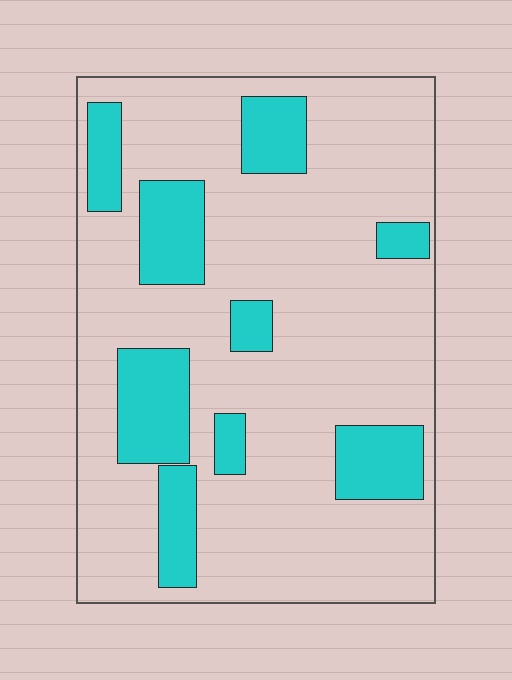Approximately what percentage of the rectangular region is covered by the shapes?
Approximately 20%.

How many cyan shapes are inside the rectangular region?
9.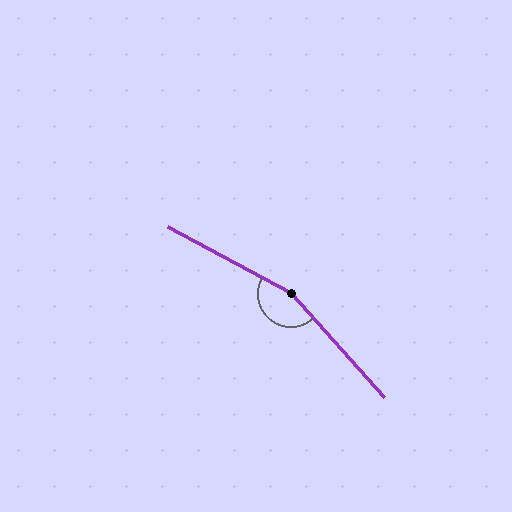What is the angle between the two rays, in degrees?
Approximately 160 degrees.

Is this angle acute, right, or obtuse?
It is obtuse.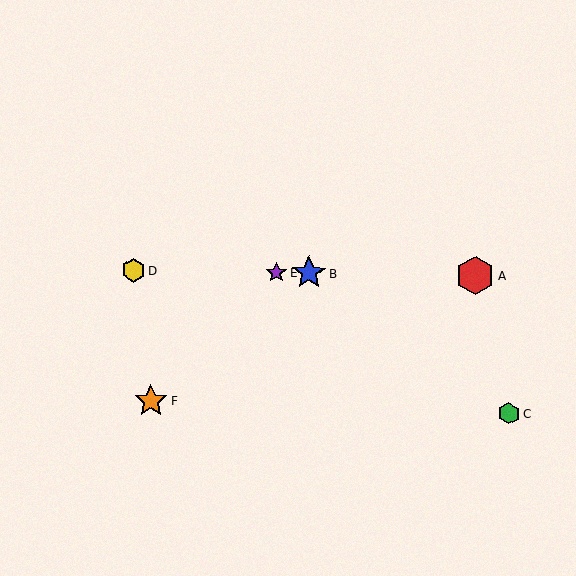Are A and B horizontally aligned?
Yes, both are at y≈275.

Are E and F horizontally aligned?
No, E is at y≈272 and F is at y≈401.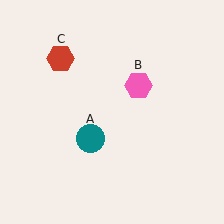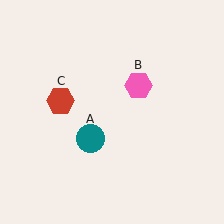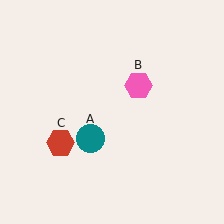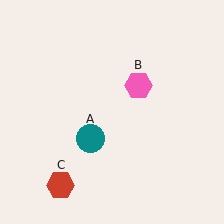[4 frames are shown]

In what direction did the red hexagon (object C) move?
The red hexagon (object C) moved down.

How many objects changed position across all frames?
1 object changed position: red hexagon (object C).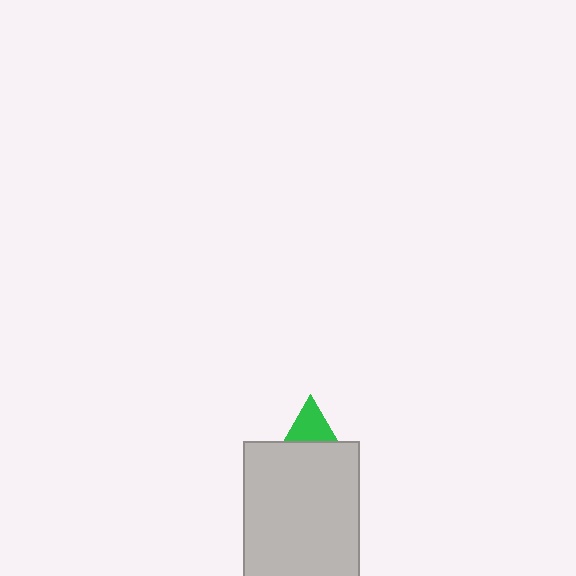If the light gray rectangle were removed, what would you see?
You would see the complete green triangle.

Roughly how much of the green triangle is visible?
A small part of it is visible (roughly 32%).